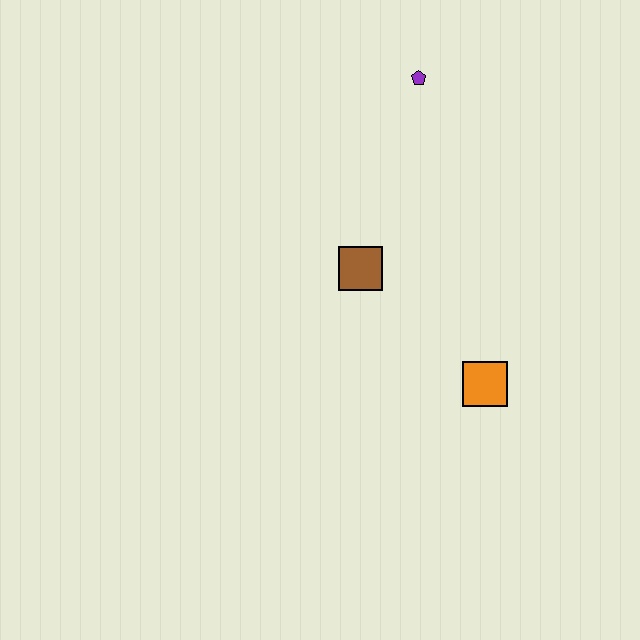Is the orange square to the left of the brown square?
No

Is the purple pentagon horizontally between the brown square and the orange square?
Yes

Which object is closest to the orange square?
The brown square is closest to the orange square.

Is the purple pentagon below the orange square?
No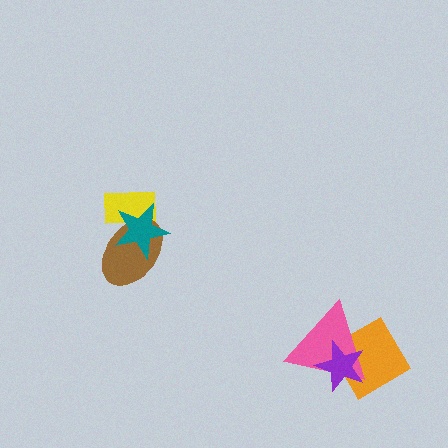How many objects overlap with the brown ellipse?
2 objects overlap with the brown ellipse.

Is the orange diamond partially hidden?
Yes, it is partially covered by another shape.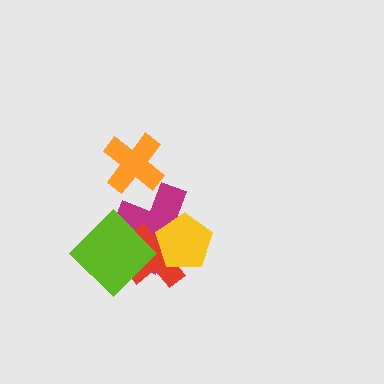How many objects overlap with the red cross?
3 objects overlap with the red cross.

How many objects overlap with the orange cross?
0 objects overlap with the orange cross.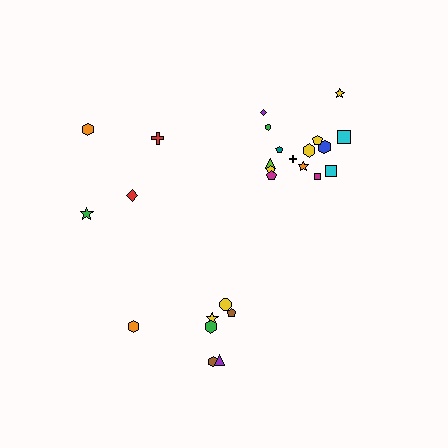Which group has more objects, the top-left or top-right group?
The top-right group.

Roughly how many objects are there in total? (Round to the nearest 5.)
Roughly 25 objects in total.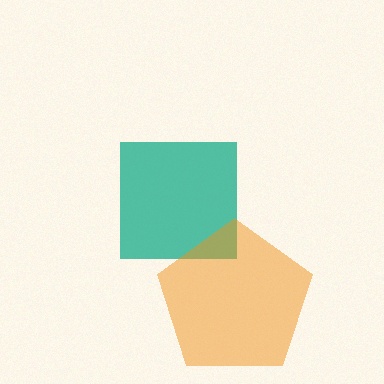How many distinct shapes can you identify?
There are 2 distinct shapes: a teal square, an orange pentagon.